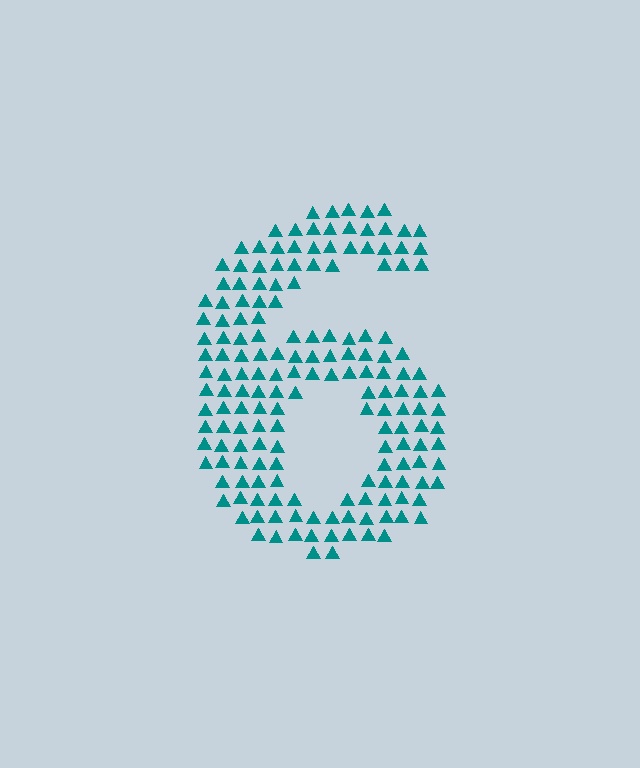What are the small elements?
The small elements are triangles.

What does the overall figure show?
The overall figure shows the digit 6.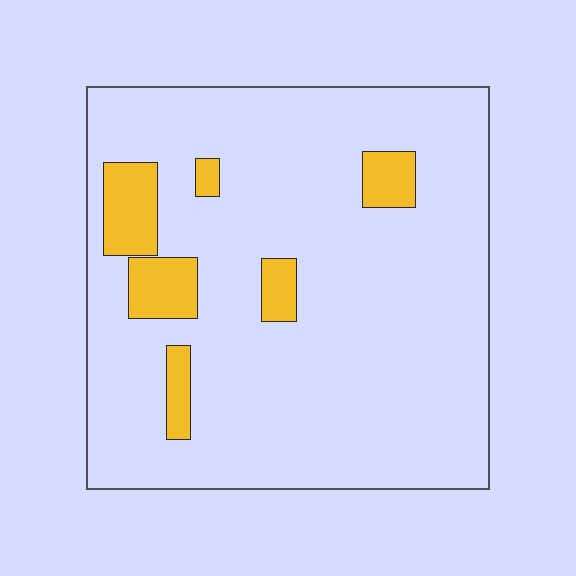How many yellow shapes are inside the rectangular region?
6.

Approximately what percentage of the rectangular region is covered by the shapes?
Approximately 10%.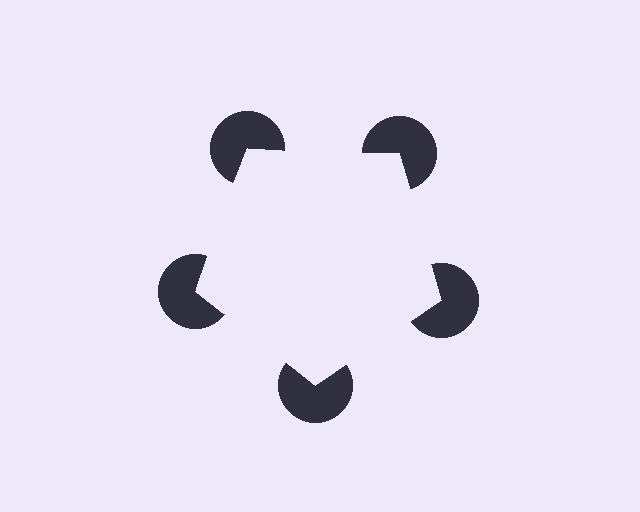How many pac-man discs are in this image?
There are 5 — one at each vertex of the illusory pentagon.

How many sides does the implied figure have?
5 sides.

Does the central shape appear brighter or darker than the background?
It typically appears slightly brighter than the background, even though no actual brightness change is drawn.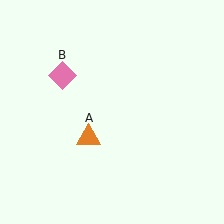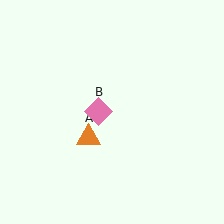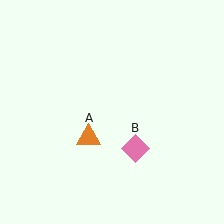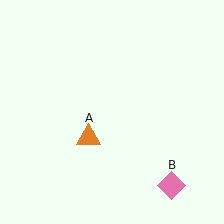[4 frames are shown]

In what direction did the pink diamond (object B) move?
The pink diamond (object B) moved down and to the right.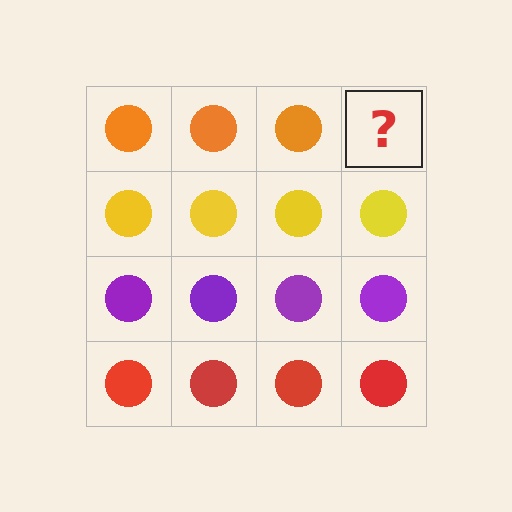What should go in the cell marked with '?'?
The missing cell should contain an orange circle.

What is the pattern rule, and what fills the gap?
The rule is that each row has a consistent color. The gap should be filled with an orange circle.